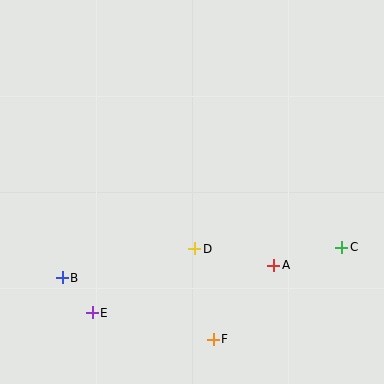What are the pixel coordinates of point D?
Point D is at (195, 249).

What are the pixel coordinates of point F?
Point F is at (213, 339).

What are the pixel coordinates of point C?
Point C is at (342, 247).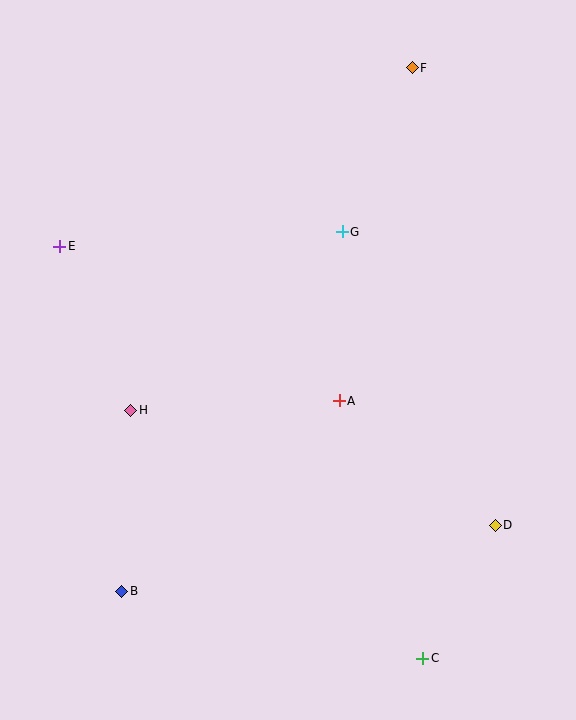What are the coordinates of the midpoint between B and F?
The midpoint between B and F is at (267, 330).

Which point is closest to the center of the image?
Point A at (339, 401) is closest to the center.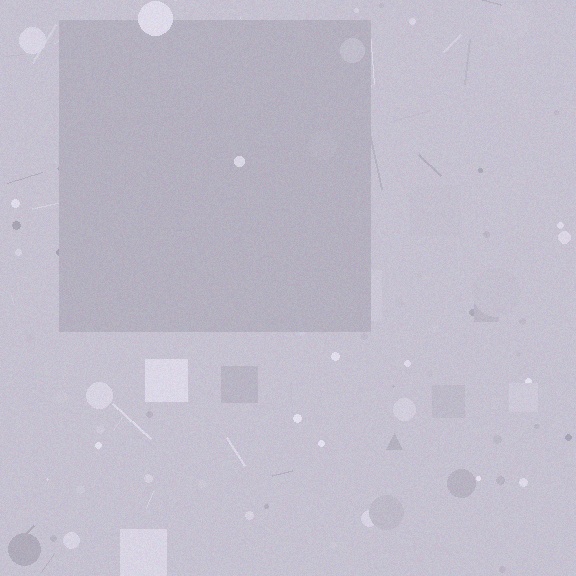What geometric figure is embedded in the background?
A square is embedded in the background.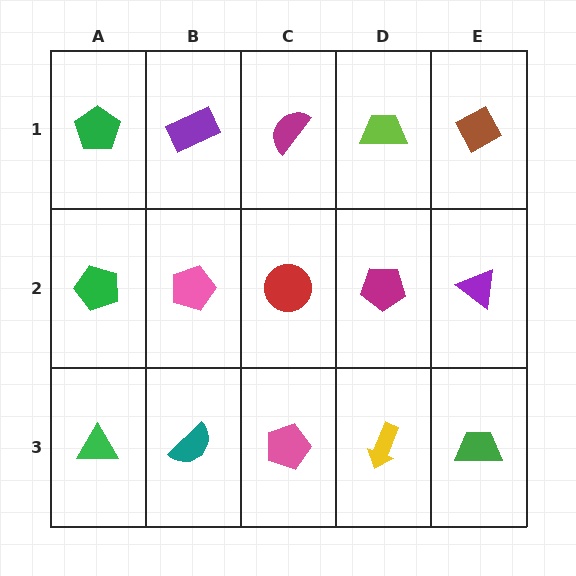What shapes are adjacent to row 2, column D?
A lime trapezoid (row 1, column D), a yellow arrow (row 3, column D), a red circle (row 2, column C), a purple triangle (row 2, column E).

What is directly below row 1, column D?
A magenta pentagon.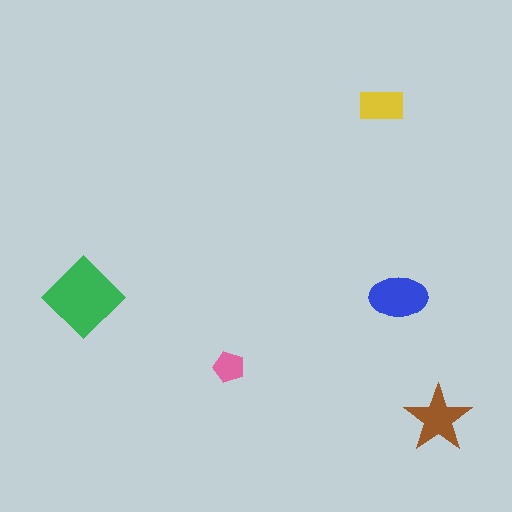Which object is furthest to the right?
The brown star is rightmost.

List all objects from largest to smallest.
The green diamond, the blue ellipse, the brown star, the yellow rectangle, the pink pentagon.